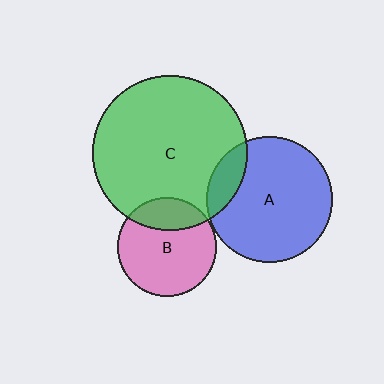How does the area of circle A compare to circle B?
Approximately 1.6 times.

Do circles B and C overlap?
Yes.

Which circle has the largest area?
Circle C (green).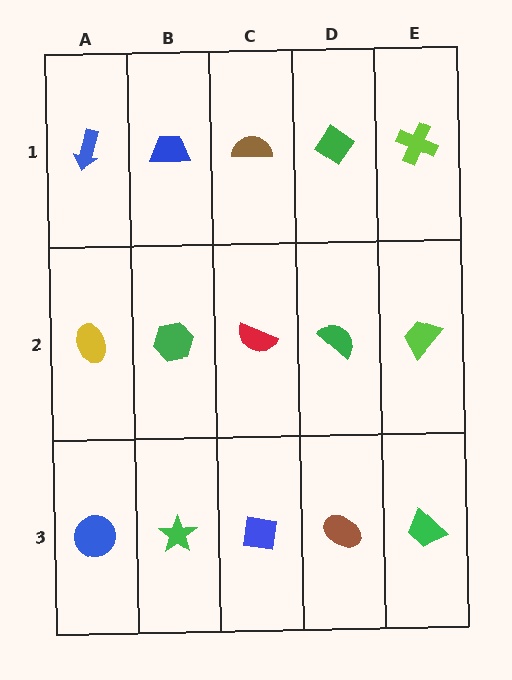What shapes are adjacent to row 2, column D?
A green diamond (row 1, column D), a brown ellipse (row 3, column D), a red semicircle (row 2, column C), a lime trapezoid (row 2, column E).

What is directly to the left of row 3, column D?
A blue square.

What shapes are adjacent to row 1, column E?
A lime trapezoid (row 2, column E), a green diamond (row 1, column D).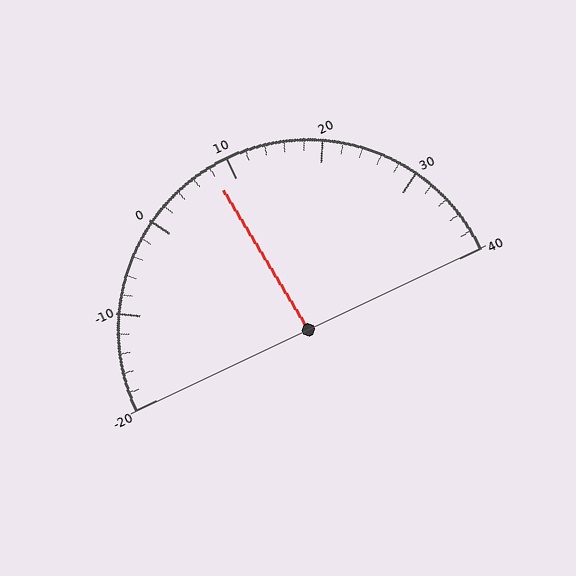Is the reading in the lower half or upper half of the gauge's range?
The reading is in the lower half of the range (-20 to 40).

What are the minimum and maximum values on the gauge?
The gauge ranges from -20 to 40.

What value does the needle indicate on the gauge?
The needle indicates approximately 8.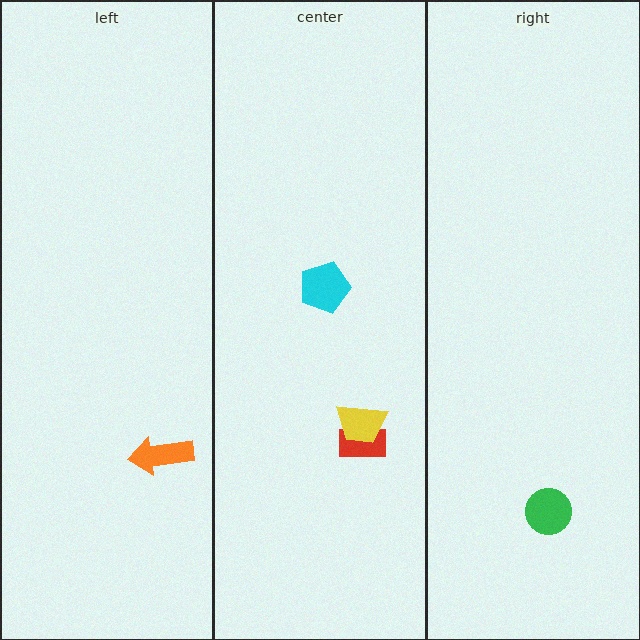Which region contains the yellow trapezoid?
The center region.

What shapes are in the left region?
The orange arrow.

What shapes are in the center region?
The cyan pentagon, the red rectangle, the yellow trapezoid.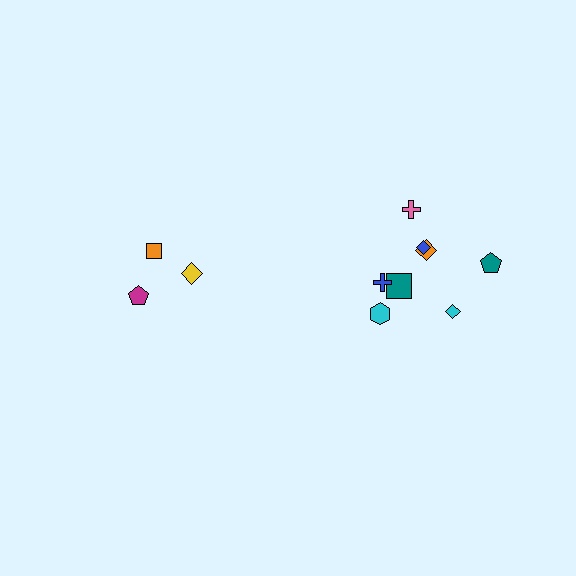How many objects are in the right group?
There are 8 objects.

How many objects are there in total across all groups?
There are 11 objects.